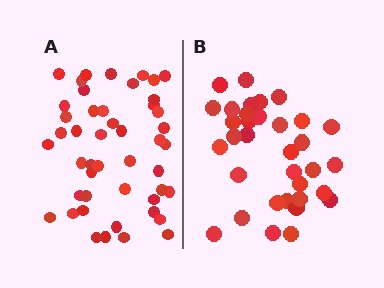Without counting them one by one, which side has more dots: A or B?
Region A (the left region) has more dots.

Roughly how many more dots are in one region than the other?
Region A has approximately 15 more dots than region B.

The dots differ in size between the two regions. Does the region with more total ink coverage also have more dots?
No. Region B has more total ink coverage because its dots are larger, but region A actually contains more individual dots. Total area can be misleading — the number of items is what matters here.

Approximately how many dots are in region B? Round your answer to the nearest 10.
About 30 dots. (The exact count is 34, which rounds to 30.)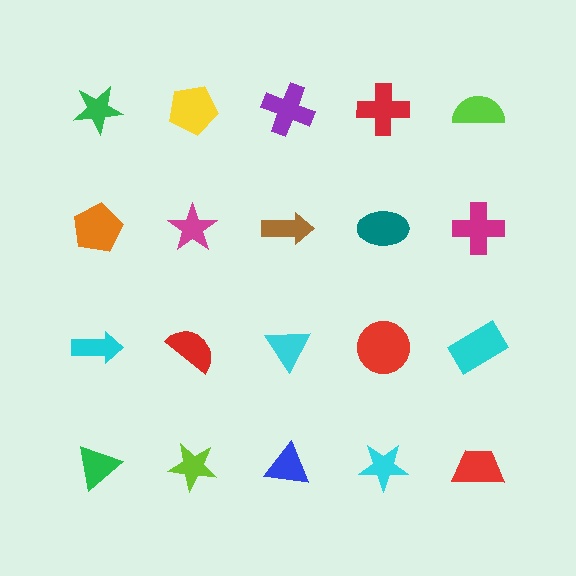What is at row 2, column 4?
A teal ellipse.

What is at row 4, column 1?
A green triangle.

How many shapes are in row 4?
5 shapes.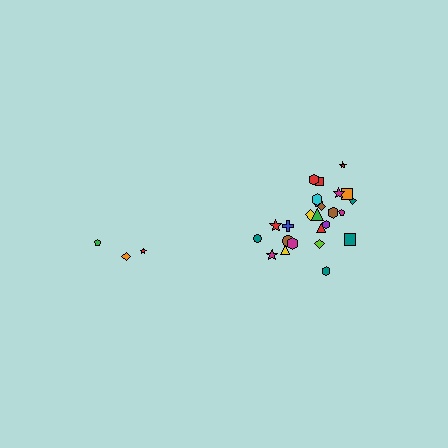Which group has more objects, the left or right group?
The right group.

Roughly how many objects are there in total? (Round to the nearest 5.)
Roughly 30 objects in total.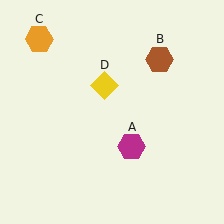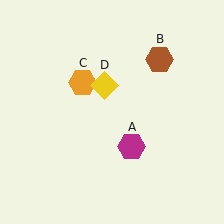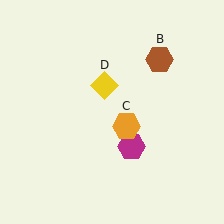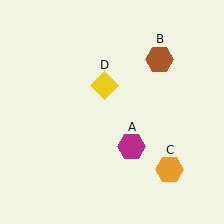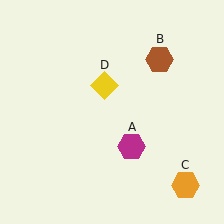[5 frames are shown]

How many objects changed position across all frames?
1 object changed position: orange hexagon (object C).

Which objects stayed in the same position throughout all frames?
Magenta hexagon (object A) and brown hexagon (object B) and yellow diamond (object D) remained stationary.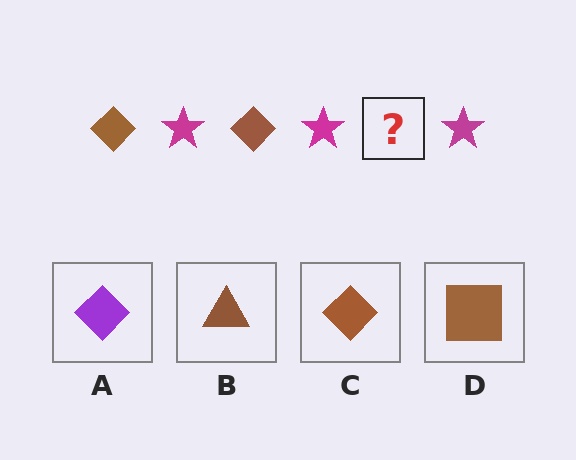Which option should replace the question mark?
Option C.